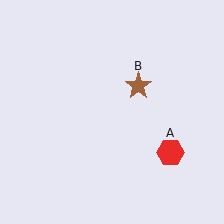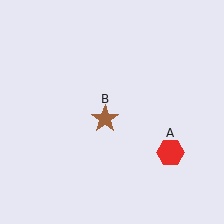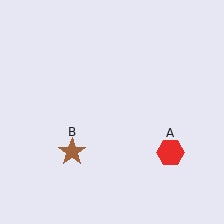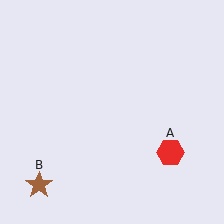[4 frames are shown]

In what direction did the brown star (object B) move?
The brown star (object B) moved down and to the left.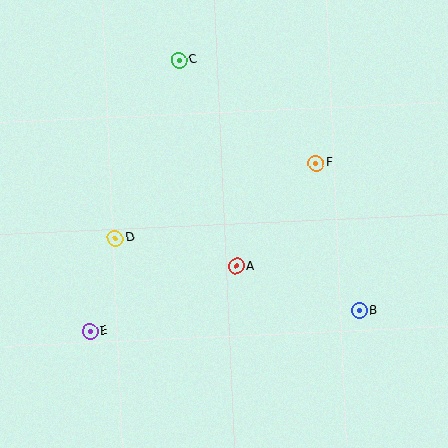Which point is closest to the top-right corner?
Point F is closest to the top-right corner.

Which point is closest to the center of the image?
Point A at (236, 266) is closest to the center.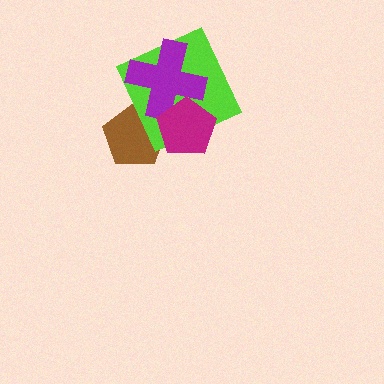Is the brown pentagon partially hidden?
Yes, it is partially covered by another shape.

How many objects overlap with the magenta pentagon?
3 objects overlap with the magenta pentagon.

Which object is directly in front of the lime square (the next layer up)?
The purple cross is directly in front of the lime square.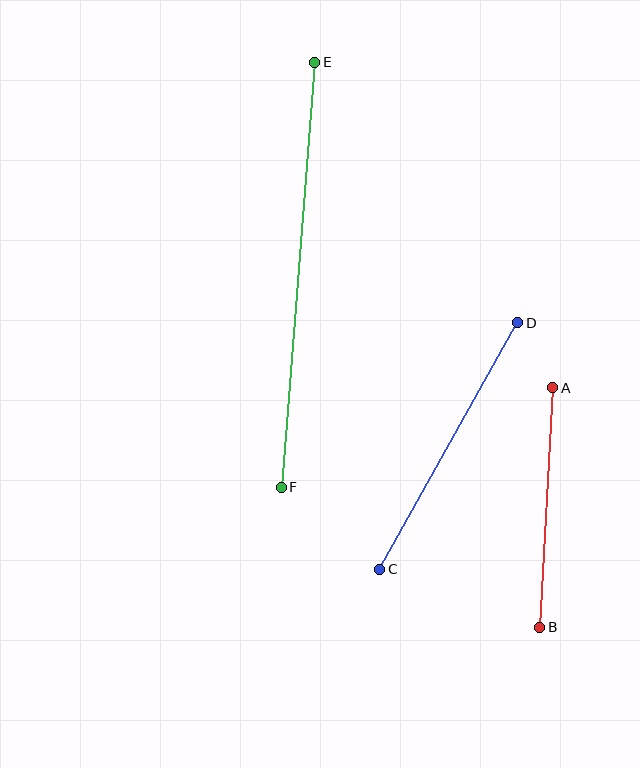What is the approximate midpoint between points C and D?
The midpoint is at approximately (449, 446) pixels.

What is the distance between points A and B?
The distance is approximately 240 pixels.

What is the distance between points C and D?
The distance is approximately 283 pixels.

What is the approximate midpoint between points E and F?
The midpoint is at approximately (298, 275) pixels.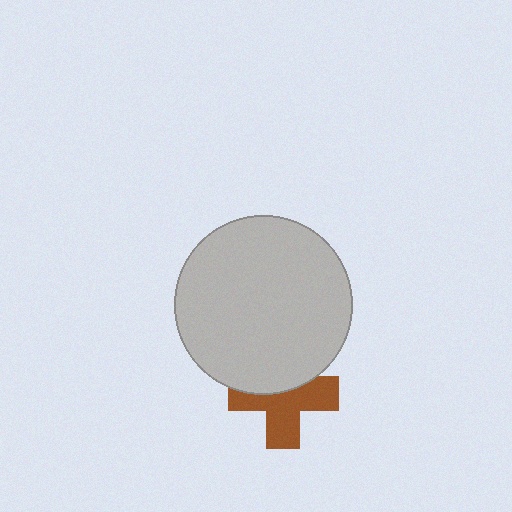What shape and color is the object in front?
The object in front is a light gray circle.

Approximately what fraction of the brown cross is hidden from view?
Roughly 40% of the brown cross is hidden behind the light gray circle.